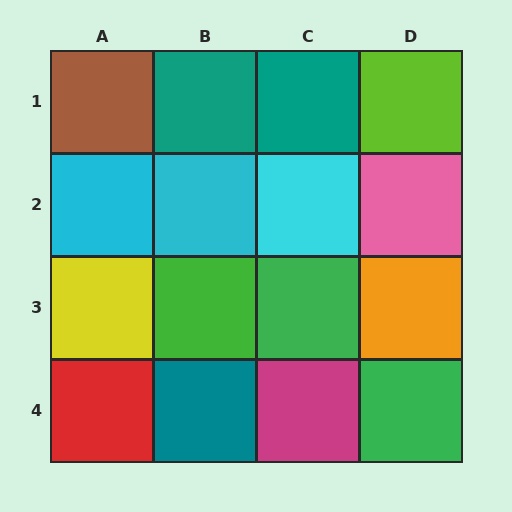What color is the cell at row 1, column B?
Teal.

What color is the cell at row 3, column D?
Orange.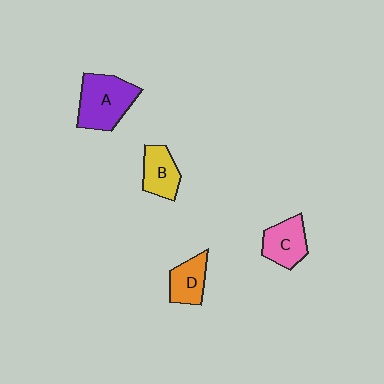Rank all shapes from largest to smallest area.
From largest to smallest: A (purple), C (pink), B (yellow), D (orange).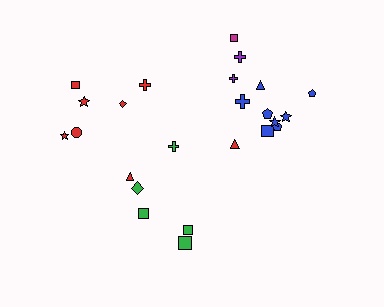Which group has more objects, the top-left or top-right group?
The top-right group.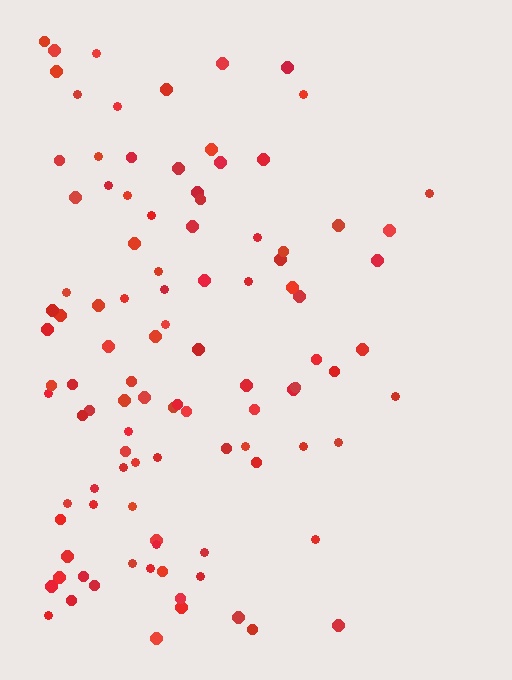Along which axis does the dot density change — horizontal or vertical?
Horizontal.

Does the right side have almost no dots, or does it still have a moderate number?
Still a moderate number, just noticeably fewer than the left.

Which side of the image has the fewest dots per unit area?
The right.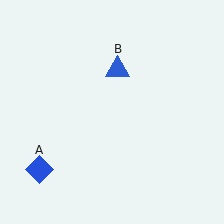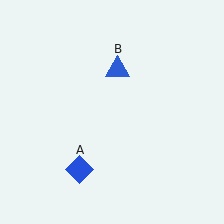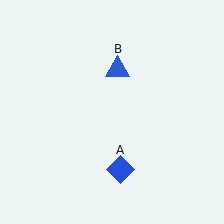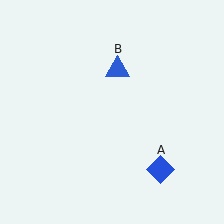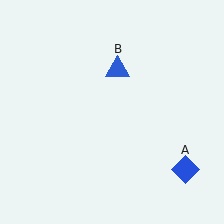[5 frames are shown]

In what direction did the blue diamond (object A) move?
The blue diamond (object A) moved right.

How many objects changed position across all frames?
1 object changed position: blue diamond (object A).